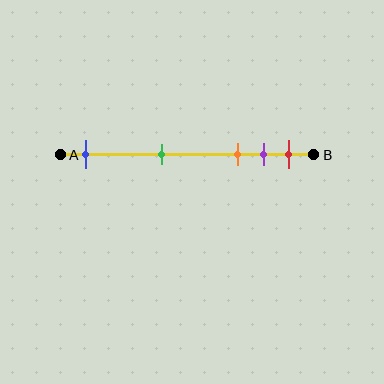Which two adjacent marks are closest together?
The purple and red marks are the closest adjacent pair.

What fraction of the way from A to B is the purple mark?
The purple mark is approximately 80% (0.8) of the way from A to B.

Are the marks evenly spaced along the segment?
No, the marks are not evenly spaced.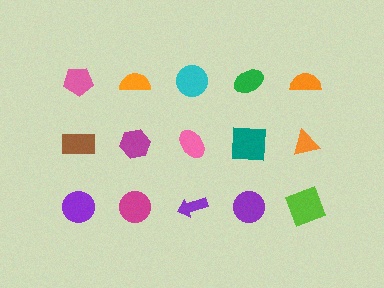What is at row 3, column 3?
A purple arrow.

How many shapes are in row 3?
5 shapes.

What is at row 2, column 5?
An orange triangle.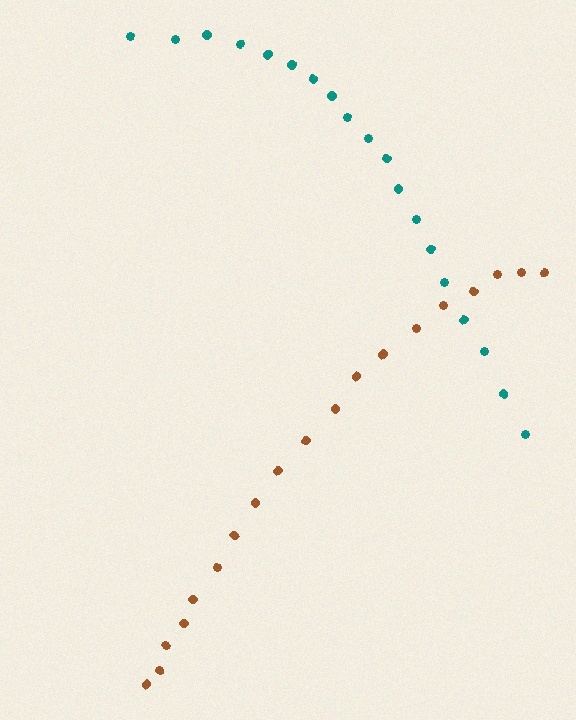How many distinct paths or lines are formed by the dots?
There are 2 distinct paths.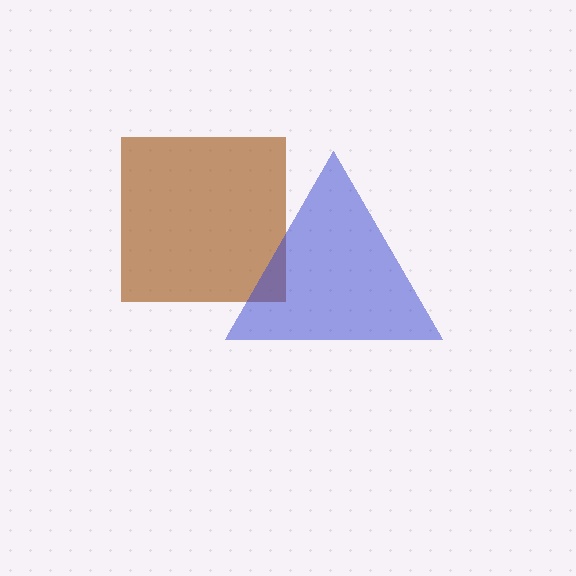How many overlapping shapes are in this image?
There are 2 overlapping shapes in the image.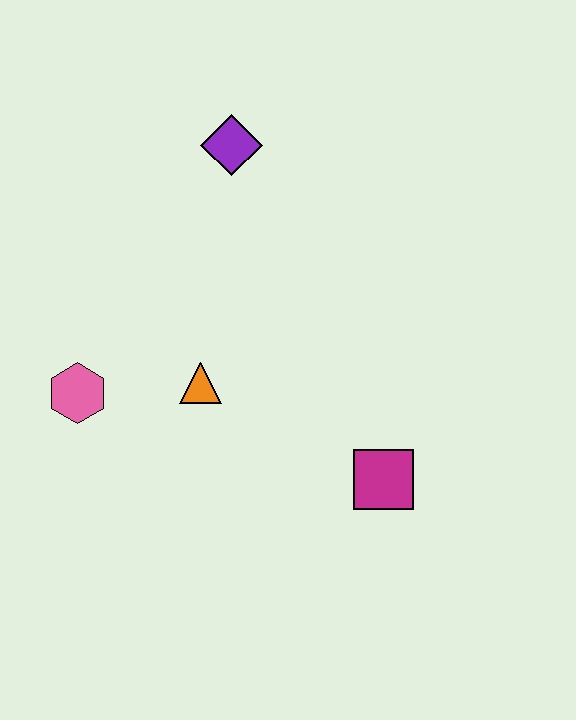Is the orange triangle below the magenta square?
No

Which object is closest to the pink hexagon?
The orange triangle is closest to the pink hexagon.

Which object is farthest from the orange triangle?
The purple diamond is farthest from the orange triangle.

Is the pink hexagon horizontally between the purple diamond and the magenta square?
No